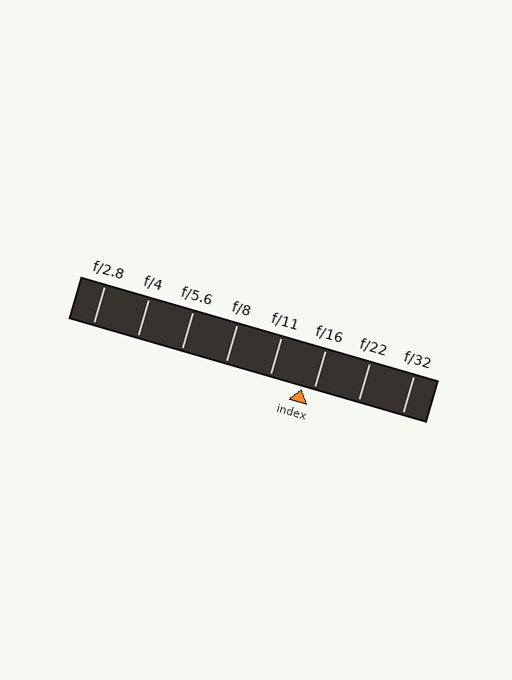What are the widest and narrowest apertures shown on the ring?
The widest aperture shown is f/2.8 and the narrowest is f/32.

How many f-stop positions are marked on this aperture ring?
There are 8 f-stop positions marked.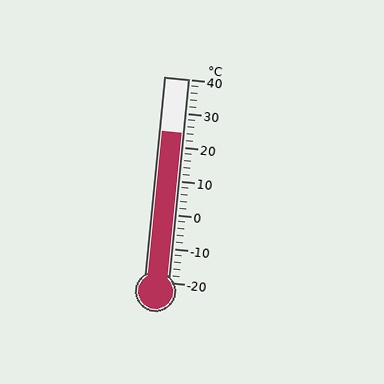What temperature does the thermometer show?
The thermometer shows approximately 24°C.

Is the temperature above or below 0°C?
The temperature is above 0°C.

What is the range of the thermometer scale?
The thermometer scale ranges from -20°C to 40°C.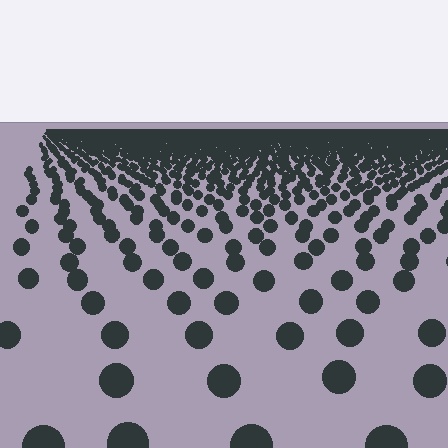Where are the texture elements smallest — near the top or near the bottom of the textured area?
Near the top.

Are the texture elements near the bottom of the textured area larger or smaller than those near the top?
Larger. Near the bottom, elements are closer to the viewer and appear at a bigger on-screen size.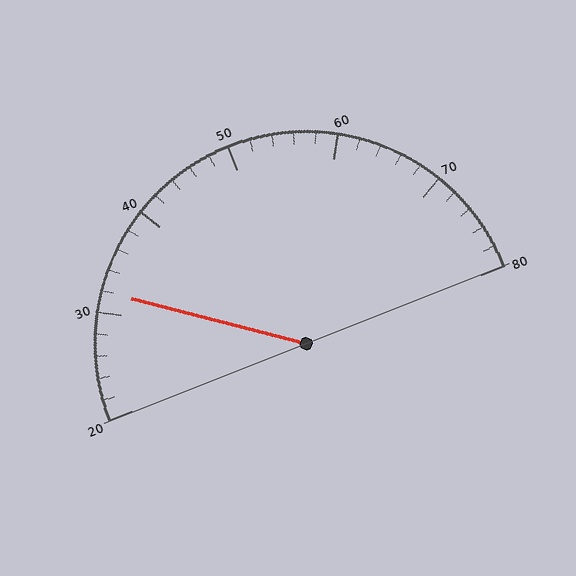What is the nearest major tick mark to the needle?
The nearest major tick mark is 30.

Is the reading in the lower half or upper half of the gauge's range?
The reading is in the lower half of the range (20 to 80).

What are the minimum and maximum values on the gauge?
The gauge ranges from 20 to 80.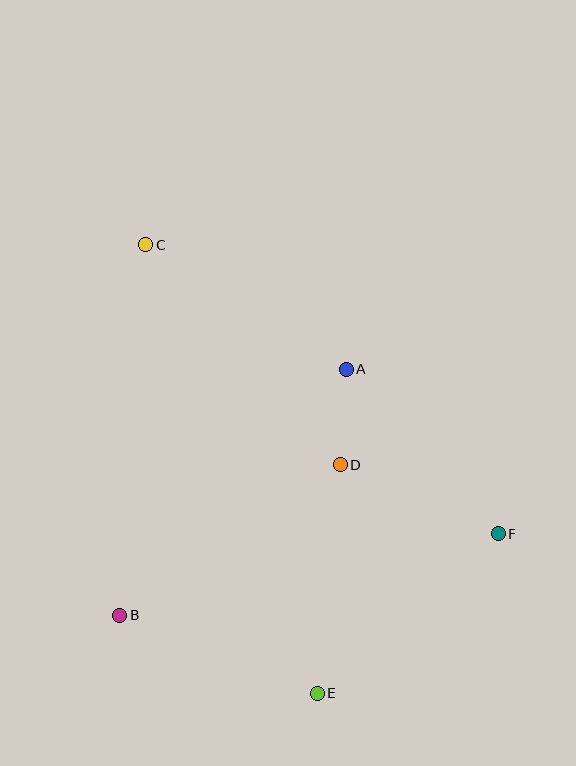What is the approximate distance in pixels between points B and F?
The distance between B and F is approximately 387 pixels.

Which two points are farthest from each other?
Points C and E are farthest from each other.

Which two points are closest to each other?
Points A and D are closest to each other.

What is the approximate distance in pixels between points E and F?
The distance between E and F is approximately 241 pixels.